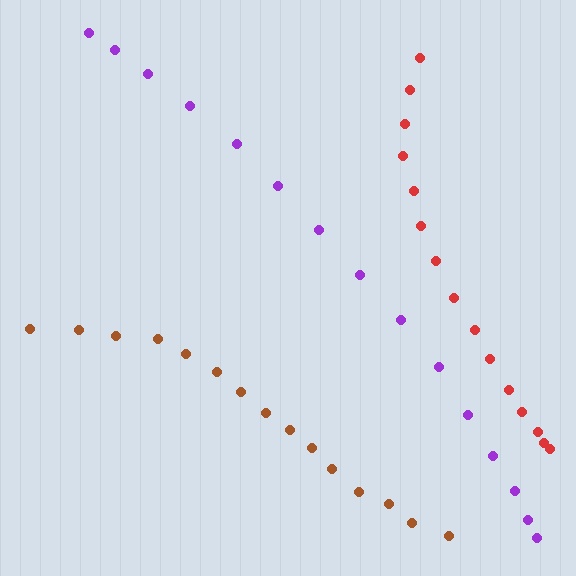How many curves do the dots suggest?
There are 3 distinct paths.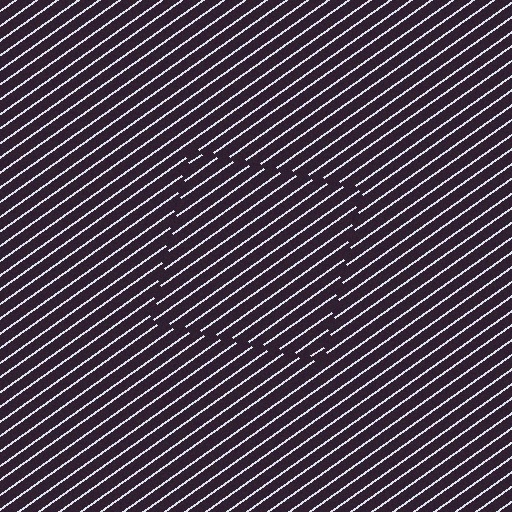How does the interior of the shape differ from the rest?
The interior of the shape contains the same grating, shifted by half a period — the contour is defined by the phase discontinuity where line-ends from the inner and outer gratings abut.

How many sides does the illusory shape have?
4 sides — the line-ends trace a square.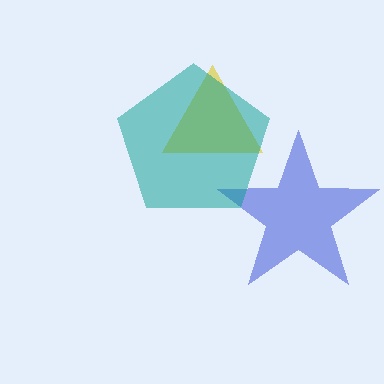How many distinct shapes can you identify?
There are 3 distinct shapes: a blue star, a yellow triangle, a teal pentagon.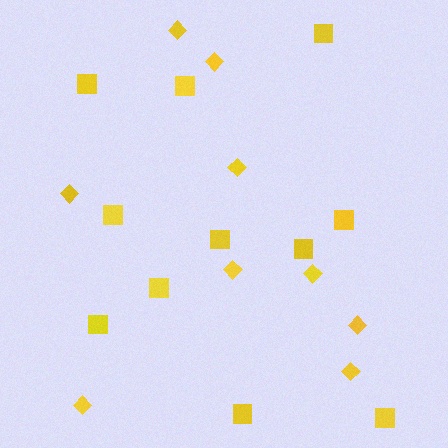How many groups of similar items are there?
There are 2 groups: one group of squares (11) and one group of diamonds (9).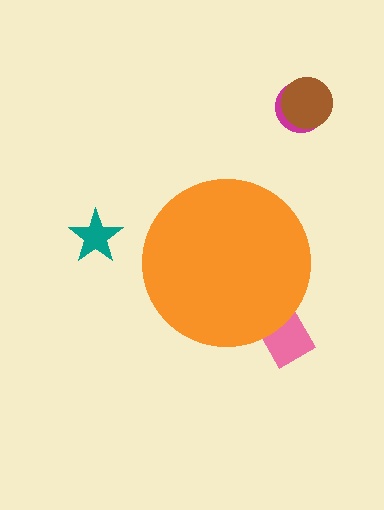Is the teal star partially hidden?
No, the teal star is fully visible.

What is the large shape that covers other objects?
An orange circle.